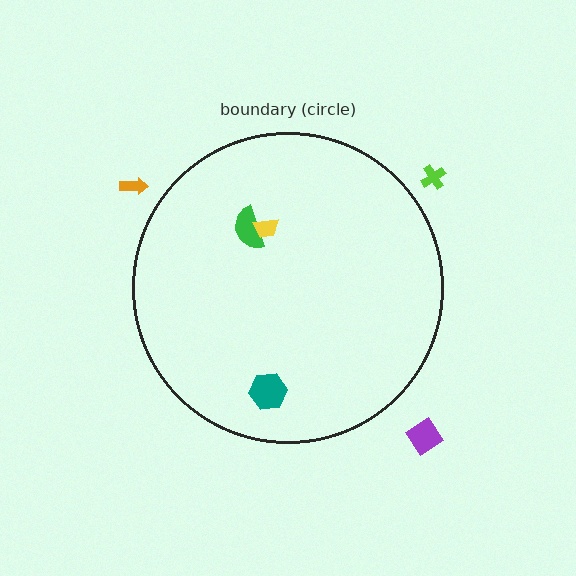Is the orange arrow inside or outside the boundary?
Outside.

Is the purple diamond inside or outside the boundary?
Outside.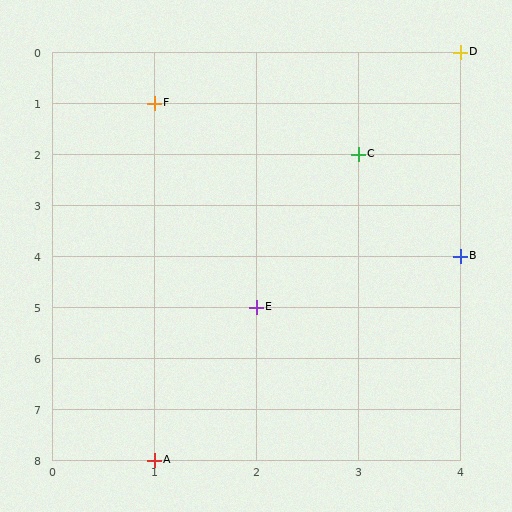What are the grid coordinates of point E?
Point E is at grid coordinates (2, 5).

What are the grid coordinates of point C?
Point C is at grid coordinates (3, 2).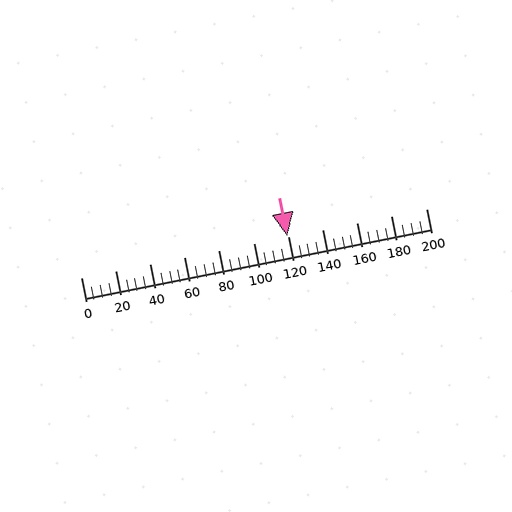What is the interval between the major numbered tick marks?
The major tick marks are spaced 20 units apart.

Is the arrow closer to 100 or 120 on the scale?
The arrow is closer to 120.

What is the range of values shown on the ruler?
The ruler shows values from 0 to 200.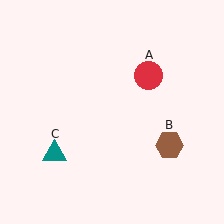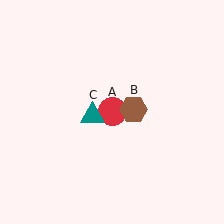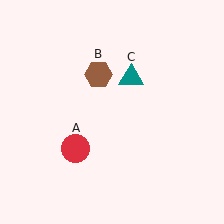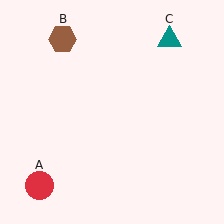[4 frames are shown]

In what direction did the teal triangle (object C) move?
The teal triangle (object C) moved up and to the right.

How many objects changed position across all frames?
3 objects changed position: red circle (object A), brown hexagon (object B), teal triangle (object C).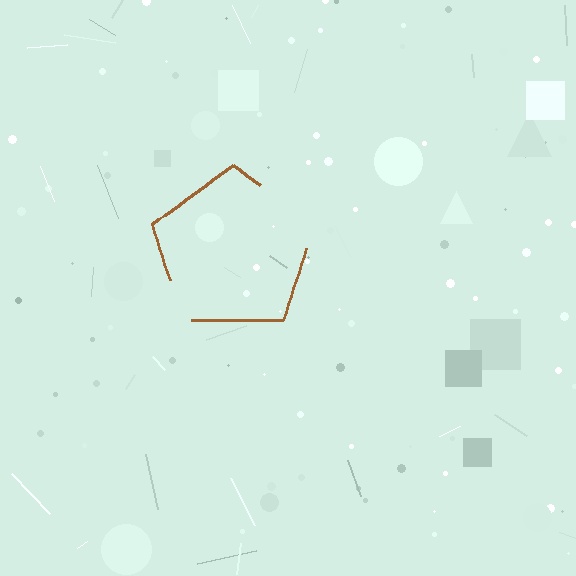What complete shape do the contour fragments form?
The contour fragments form a pentagon.